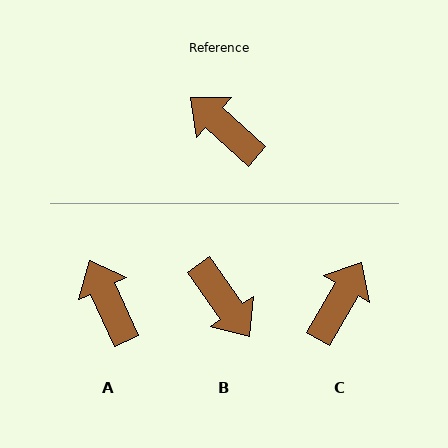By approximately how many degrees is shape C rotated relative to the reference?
Approximately 78 degrees clockwise.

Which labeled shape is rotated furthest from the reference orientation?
B, about 167 degrees away.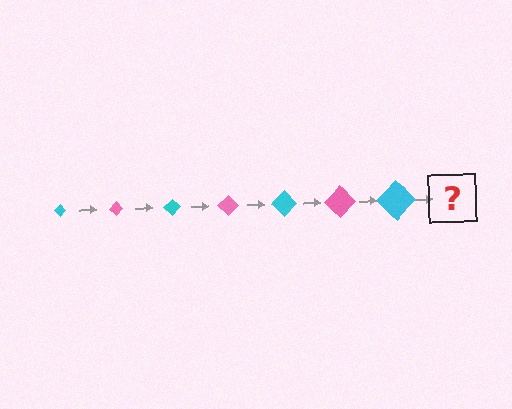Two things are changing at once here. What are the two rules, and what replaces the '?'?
The two rules are that the diamond grows larger each step and the color cycles through cyan and pink. The '?' should be a pink diamond, larger than the previous one.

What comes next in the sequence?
The next element should be a pink diamond, larger than the previous one.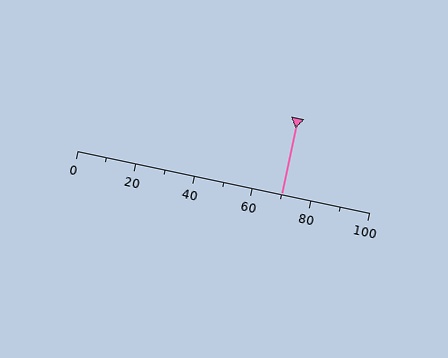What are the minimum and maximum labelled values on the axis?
The axis runs from 0 to 100.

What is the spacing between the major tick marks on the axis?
The major ticks are spaced 20 apart.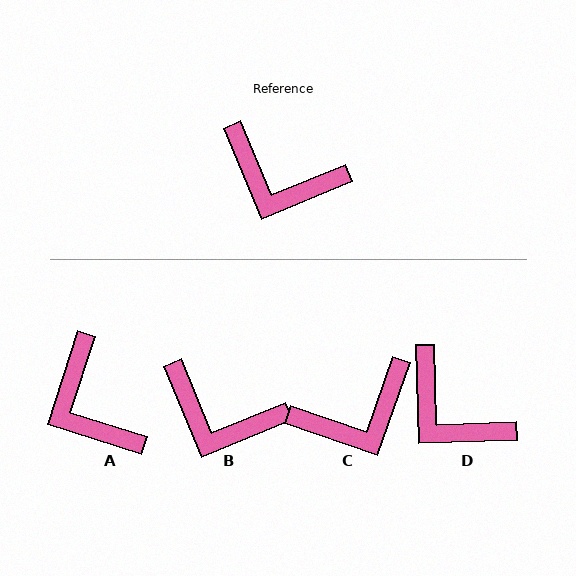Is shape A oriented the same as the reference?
No, it is off by about 40 degrees.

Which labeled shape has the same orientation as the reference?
B.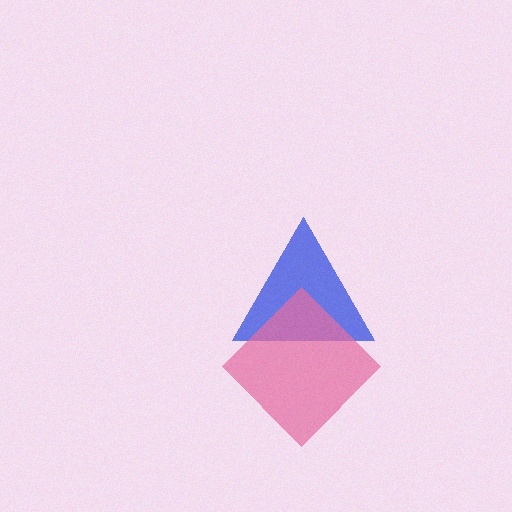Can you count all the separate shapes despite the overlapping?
Yes, there are 2 separate shapes.